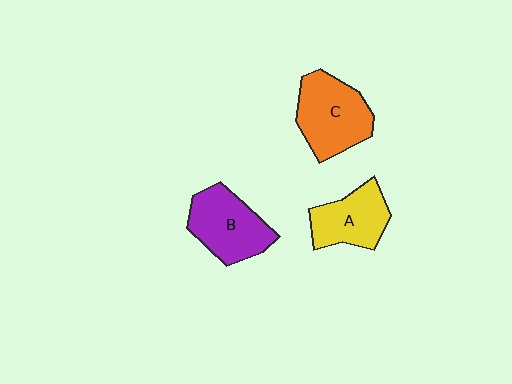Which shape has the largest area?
Shape C (orange).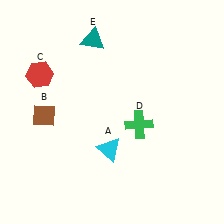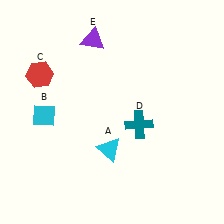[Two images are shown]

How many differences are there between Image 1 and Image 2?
There are 3 differences between the two images.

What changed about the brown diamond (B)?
In Image 1, B is brown. In Image 2, it changed to cyan.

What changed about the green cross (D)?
In Image 1, D is green. In Image 2, it changed to teal.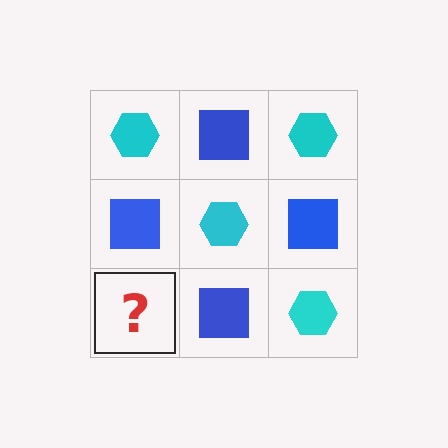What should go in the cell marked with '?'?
The missing cell should contain a cyan hexagon.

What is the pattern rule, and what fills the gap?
The rule is that it alternates cyan hexagon and blue square in a checkerboard pattern. The gap should be filled with a cyan hexagon.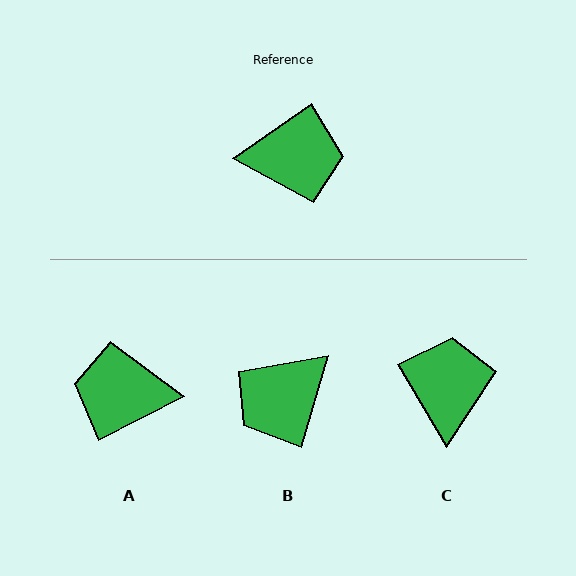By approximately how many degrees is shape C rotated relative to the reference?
Approximately 85 degrees counter-clockwise.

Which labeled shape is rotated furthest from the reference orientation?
A, about 172 degrees away.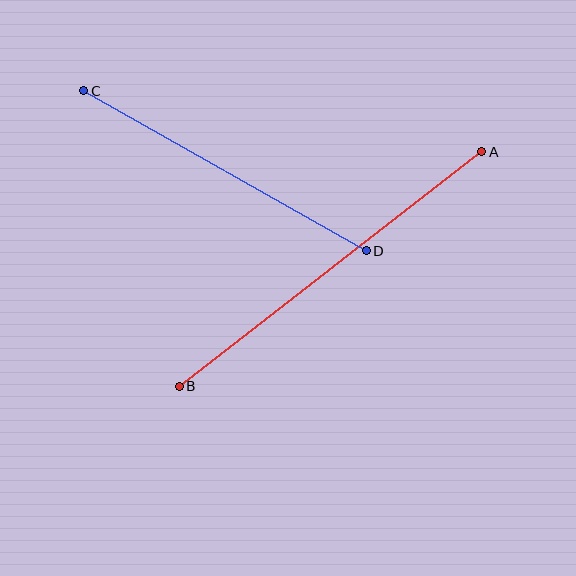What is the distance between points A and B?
The distance is approximately 382 pixels.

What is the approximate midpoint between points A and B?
The midpoint is at approximately (330, 269) pixels.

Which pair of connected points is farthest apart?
Points A and B are farthest apart.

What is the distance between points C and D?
The distance is approximately 325 pixels.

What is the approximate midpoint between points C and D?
The midpoint is at approximately (225, 171) pixels.